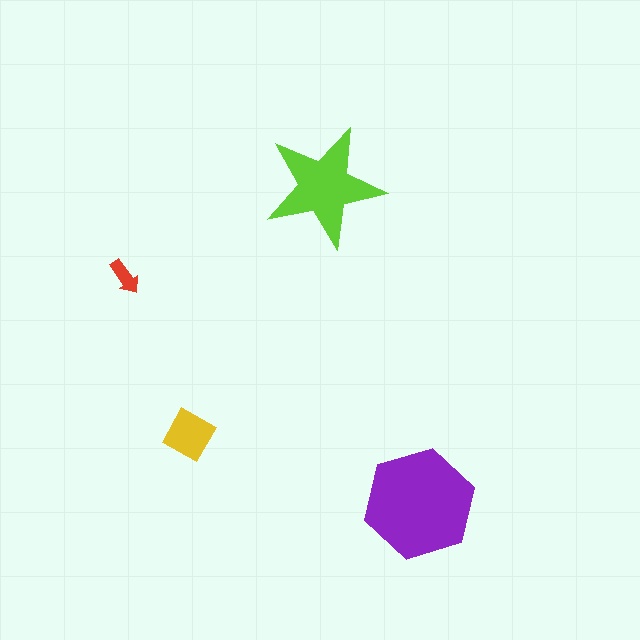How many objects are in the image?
There are 4 objects in the image.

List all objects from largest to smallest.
The purple hexagon, the lime star, the yellow diamond, the red arrow.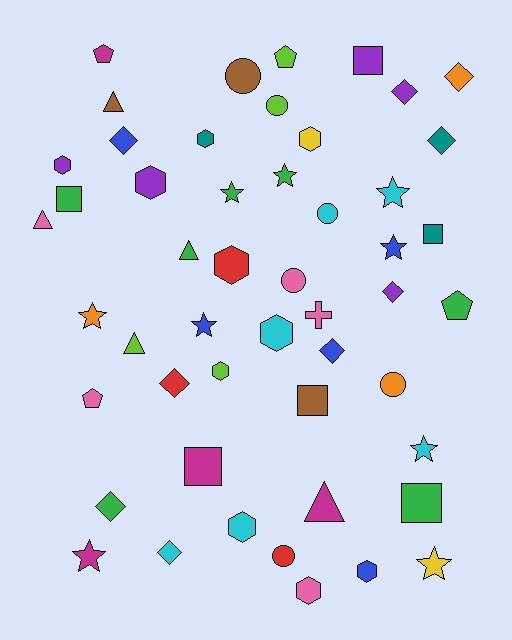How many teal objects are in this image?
There are 3 teal objects.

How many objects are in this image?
There are 50 objects.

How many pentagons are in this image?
There are 4 pentagons.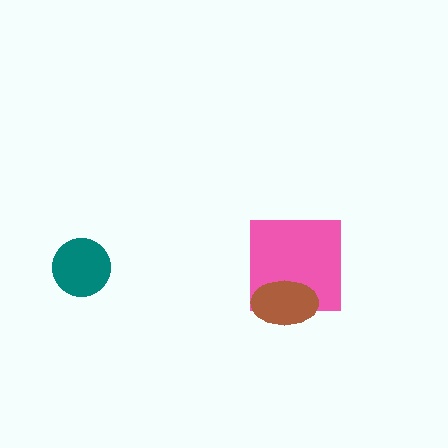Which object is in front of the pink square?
The brown ellipse is in front of the pink square.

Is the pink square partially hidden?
Yes, it is partially covered by another shape.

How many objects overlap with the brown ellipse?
1 object overlaps with the brown ellipse.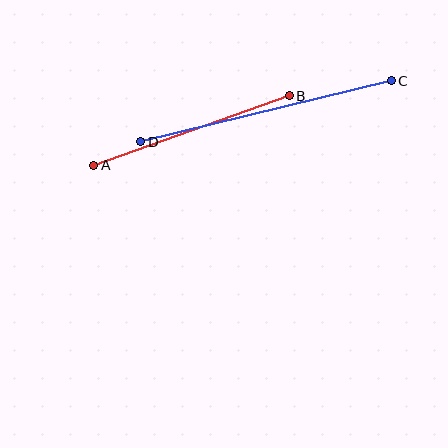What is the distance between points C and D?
The distance is approximately 258 pixels.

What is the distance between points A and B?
The distance is approximately 207 pixels.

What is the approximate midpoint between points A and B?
The midpoint is at approximately (192, 130) pixels.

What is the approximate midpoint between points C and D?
The midpoint is at approximately (266, 111) pixels.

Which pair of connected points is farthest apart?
Points C and D are farthest apart.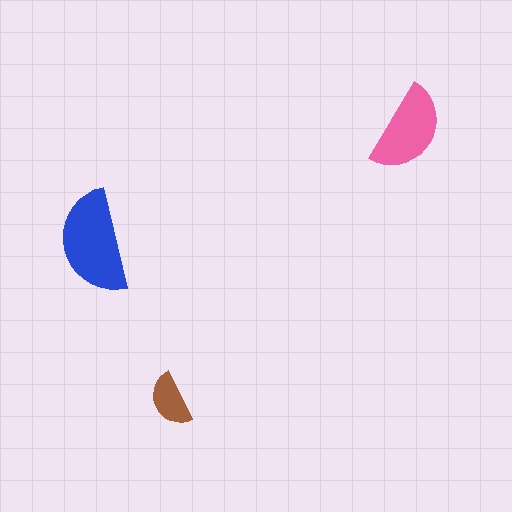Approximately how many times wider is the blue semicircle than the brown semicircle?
About 2 times wider.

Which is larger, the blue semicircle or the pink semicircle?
The blue one.